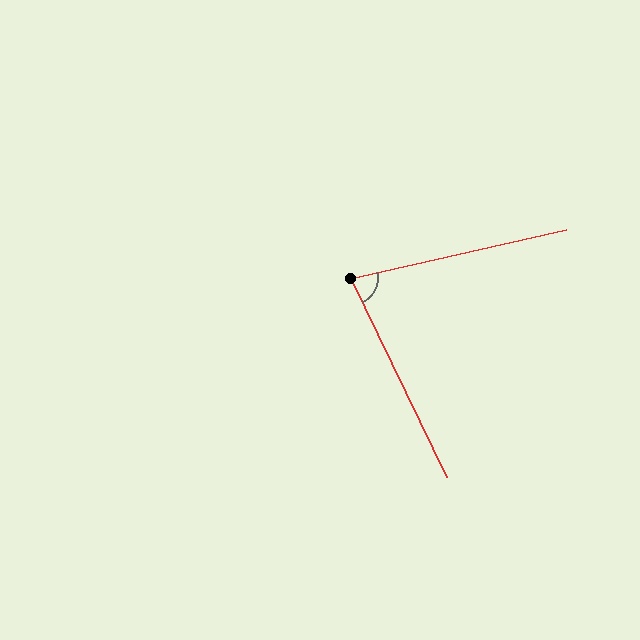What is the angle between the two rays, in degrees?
Approximately 77 degrees.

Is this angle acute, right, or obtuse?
It is acute.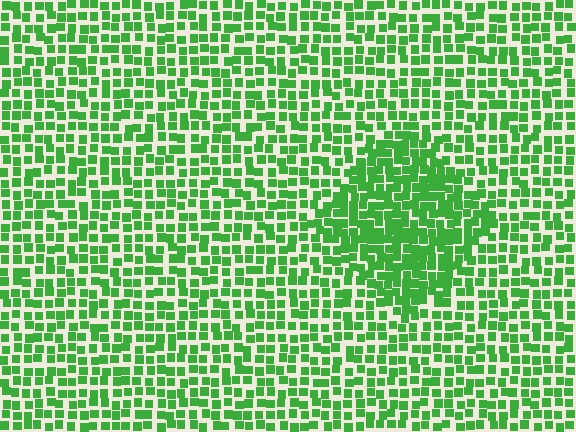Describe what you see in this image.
The image contains small green elements arranged at two different densities. A diamond-shaped region is visible where the elements are more densely packed than the surrounding area.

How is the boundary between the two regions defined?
The boundary is defined by a change in element density (approximately 1.6x ratio). All elements are the same color, size, and shape.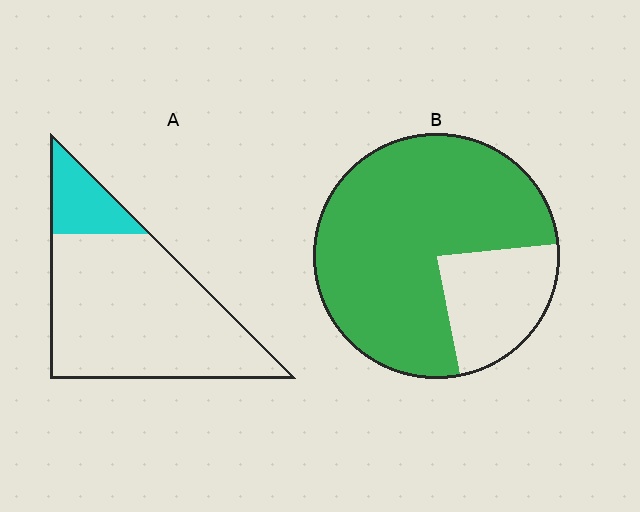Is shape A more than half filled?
No.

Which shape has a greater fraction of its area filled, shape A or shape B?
Shape B.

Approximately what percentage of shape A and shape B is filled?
A is approximately 15% and B is approximately 75%.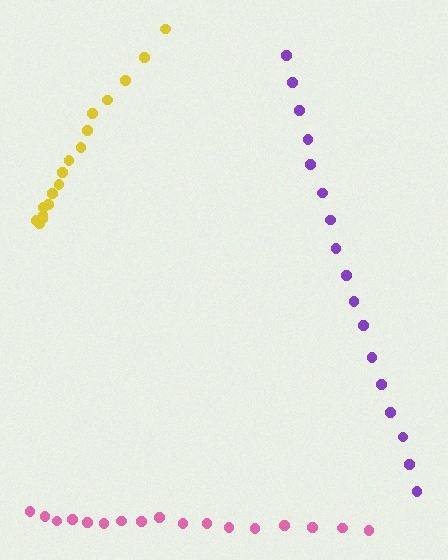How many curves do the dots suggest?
There are 3 distinct paths.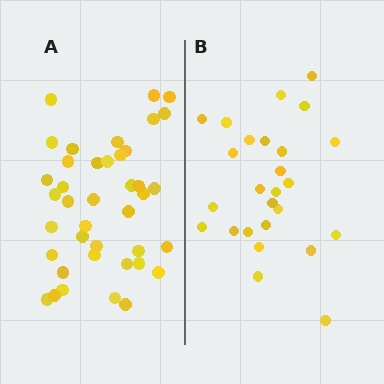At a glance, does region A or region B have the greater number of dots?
Region A (the left region) has more dots.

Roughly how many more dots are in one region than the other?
Region A has approximately 15 more dots than region B.